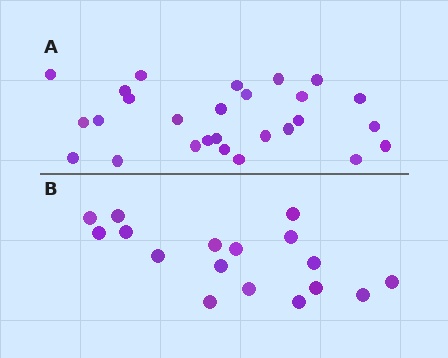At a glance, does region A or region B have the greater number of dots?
Region A (the top region) has more dots.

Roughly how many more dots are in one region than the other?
Region A has roughly 10 or so more dots than region B.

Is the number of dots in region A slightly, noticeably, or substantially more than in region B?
Region A has substantially more. The ratio is roughly 1.6 to 1.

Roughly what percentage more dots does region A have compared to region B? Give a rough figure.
About 60% more.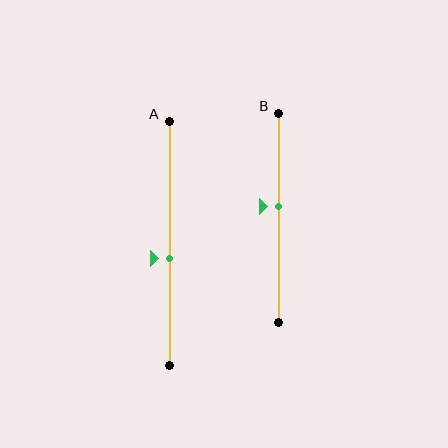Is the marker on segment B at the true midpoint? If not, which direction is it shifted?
No, the marker on segment B is shifted upward by about 5% of the segment length.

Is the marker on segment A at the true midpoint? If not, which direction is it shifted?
No, the marker on segment A is shifted downward by about 6% of the segment length.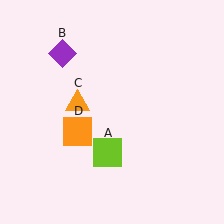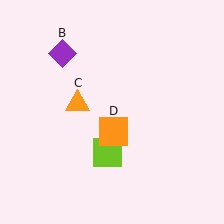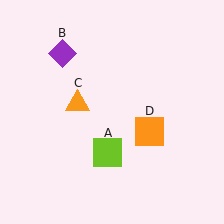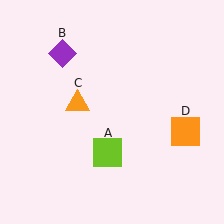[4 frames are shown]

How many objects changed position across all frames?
1 object changed position: orange square (object D).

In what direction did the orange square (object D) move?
The orange square (object D) moved right.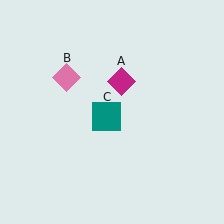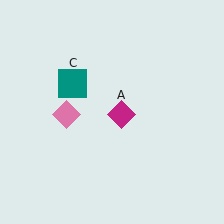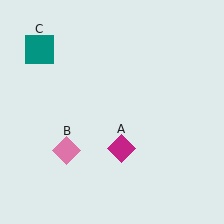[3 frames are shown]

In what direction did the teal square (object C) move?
The teal square (object C) moved up and to the left.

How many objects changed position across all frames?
3 objects changed position: magenta diamond (object A), pink diamond (object B), teal square (object C).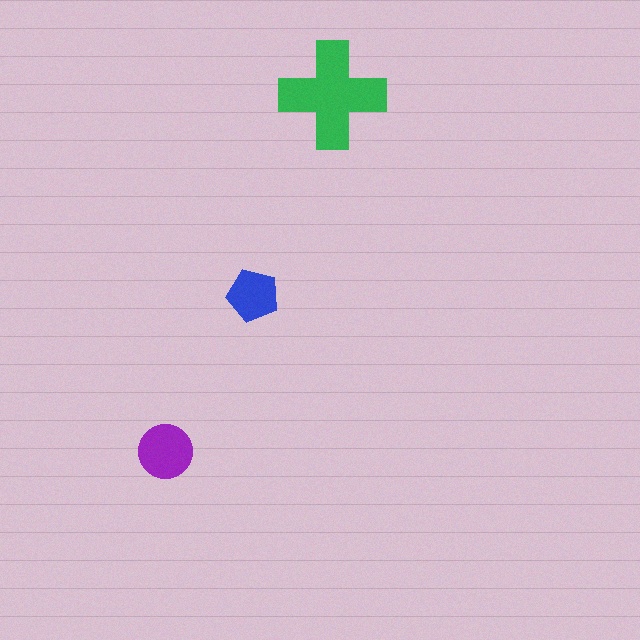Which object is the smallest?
The blue pentagon.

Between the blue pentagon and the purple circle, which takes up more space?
The purple circle.